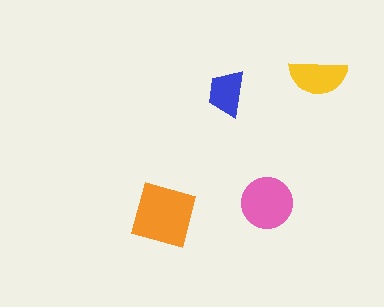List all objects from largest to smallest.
The orange diamond, the pink circle, the yellow semicircle, the blue trapezoid.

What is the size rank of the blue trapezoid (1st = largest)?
4th.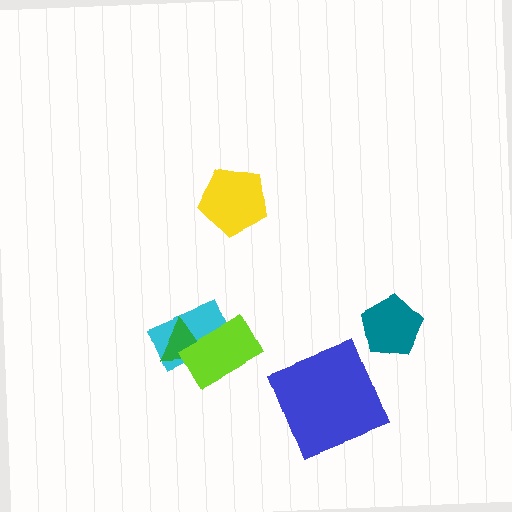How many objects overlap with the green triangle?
2 objects overlap with the green triangle.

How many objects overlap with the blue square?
0 objects overlap with the blue square.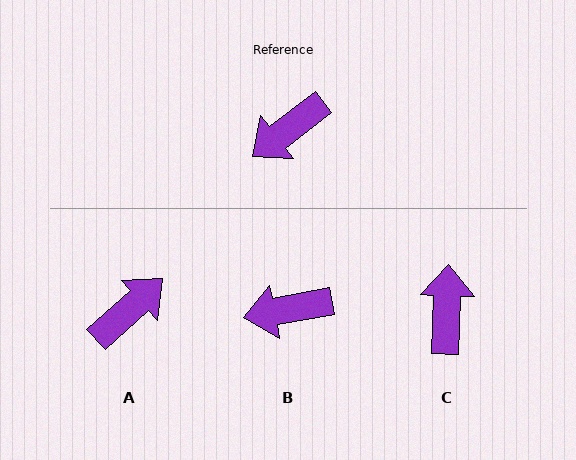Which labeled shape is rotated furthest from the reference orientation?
A, about 175 degrees away.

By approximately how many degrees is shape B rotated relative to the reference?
Approximately 26 degrees clockwise.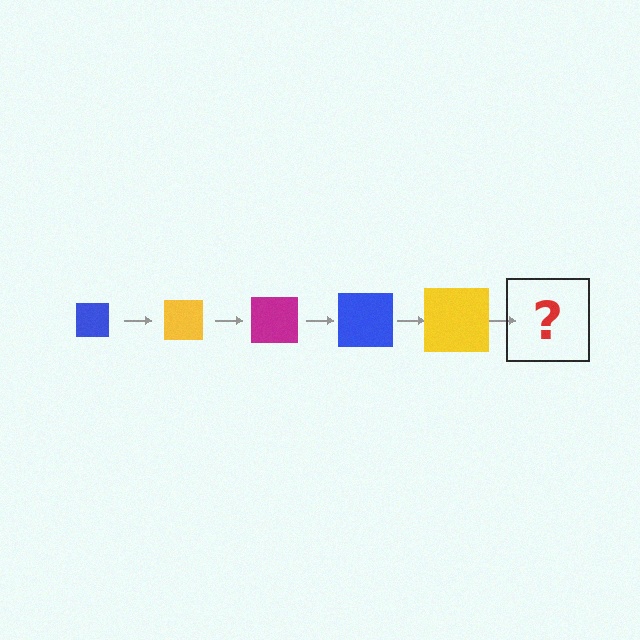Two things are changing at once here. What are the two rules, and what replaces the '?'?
The two rules are that the square grows larger each step and the color cycles through blue, yellow, and magenta. The '?' should be a magenta square, larger than the previous one.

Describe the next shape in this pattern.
It should be a magenta square, larger than the previous one.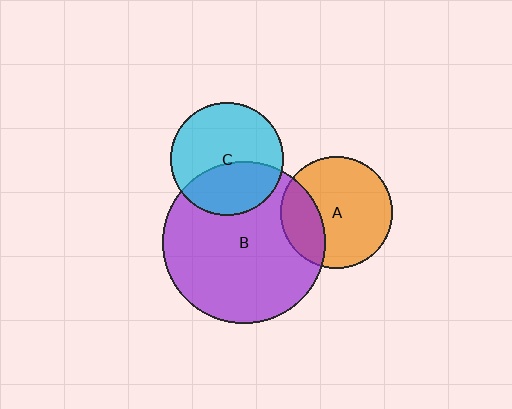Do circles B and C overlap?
Yes.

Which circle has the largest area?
Circle B (purple).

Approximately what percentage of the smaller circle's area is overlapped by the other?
Approximately 40%.